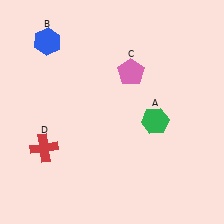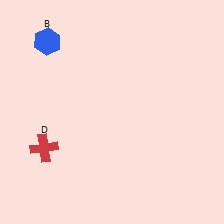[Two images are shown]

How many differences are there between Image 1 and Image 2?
There are 2 differences between the two images.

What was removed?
The pink pentagon (C), the green hexagon (A) were removed in Image 2.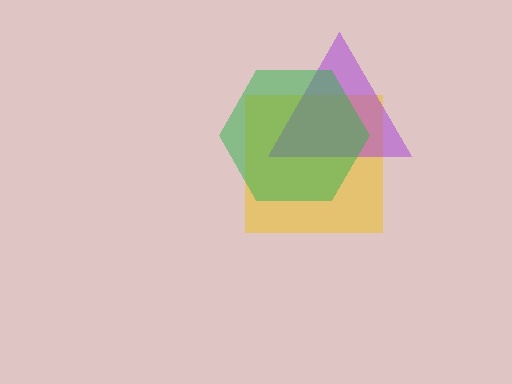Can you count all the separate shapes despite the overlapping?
Yes, there are 3 separate shapes.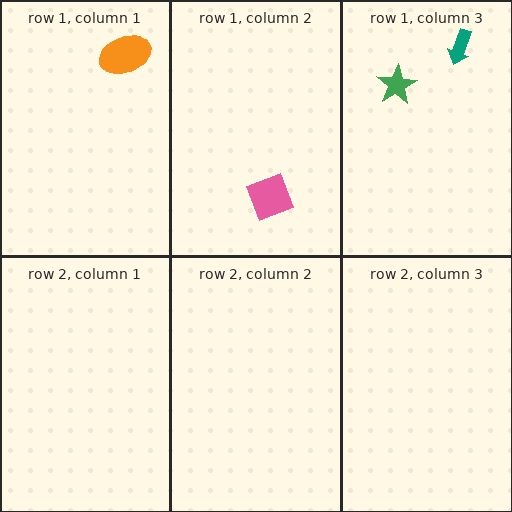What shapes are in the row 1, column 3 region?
The green star, the teal arrow.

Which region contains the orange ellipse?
The row 1, column 1 region.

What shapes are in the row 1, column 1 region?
The orange ellipse.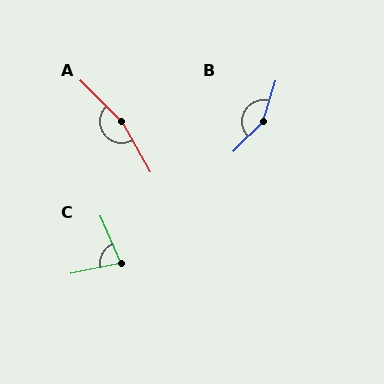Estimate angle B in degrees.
Approximately 152 degrees.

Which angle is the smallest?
C, at approximately 78 degrees.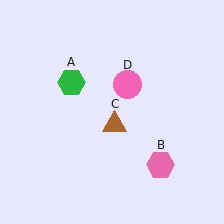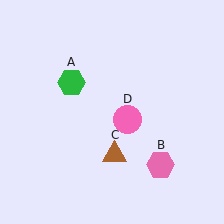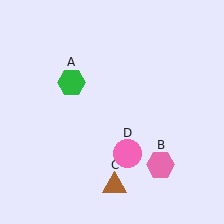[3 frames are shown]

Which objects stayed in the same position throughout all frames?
Green hexagon (object A) and pink hexagon (object B) remained stationary.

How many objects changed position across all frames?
2 objects changed position: brown triangle (object C), pink circle (object D).